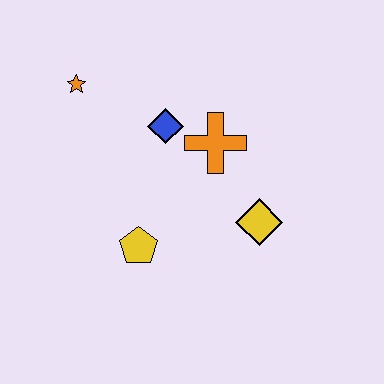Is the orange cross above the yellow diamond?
Yes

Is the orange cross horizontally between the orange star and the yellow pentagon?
No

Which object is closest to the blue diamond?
The orange cross is closest to the blue diamond.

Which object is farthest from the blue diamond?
The yellow diamond is farthest from the blue diamond.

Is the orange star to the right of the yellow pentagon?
No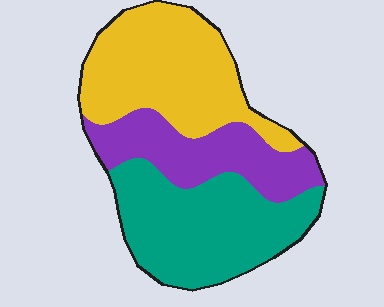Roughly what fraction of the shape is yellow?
Yellow takes up between a third and a half of the shape.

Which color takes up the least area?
Purple, at roughly 25%.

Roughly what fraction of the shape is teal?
Teal takes up between a quarter and a half of the shape.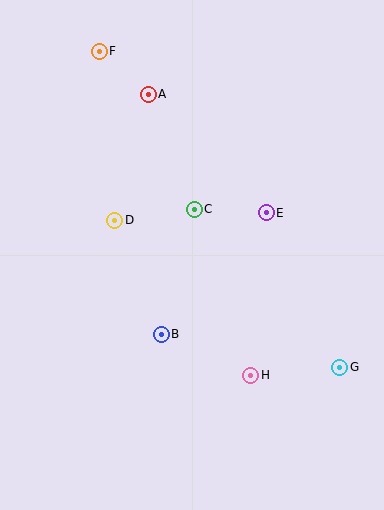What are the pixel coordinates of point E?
Point E is at (266, 213).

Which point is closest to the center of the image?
Point C at (194, 209) is closest to the center.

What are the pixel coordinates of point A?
Point A is at (148, 94).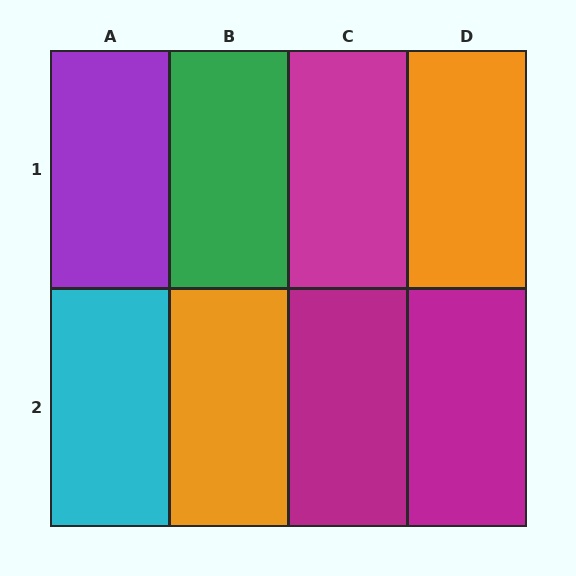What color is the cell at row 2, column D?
Magenta.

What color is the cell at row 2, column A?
Cyan.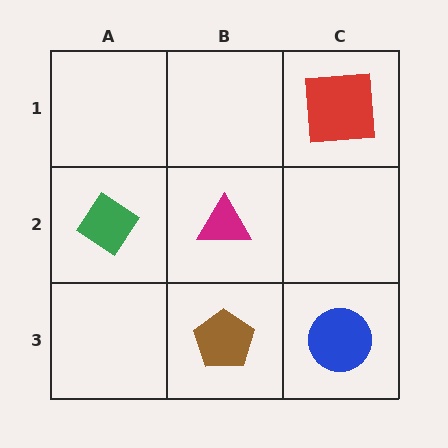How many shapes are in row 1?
1 shape.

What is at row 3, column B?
A brown pentagon.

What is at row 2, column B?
A magenta triangle.